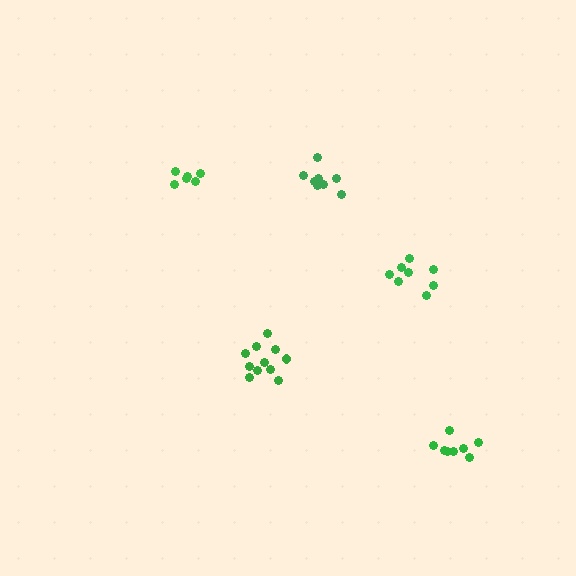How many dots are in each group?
Group 1: 6 dots, Group 2: 8 dots, Group 3: 11 dots, Group 4: 8 dots, Group 5: 8 dots (41 total).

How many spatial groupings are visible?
There are 5 spatial groupings.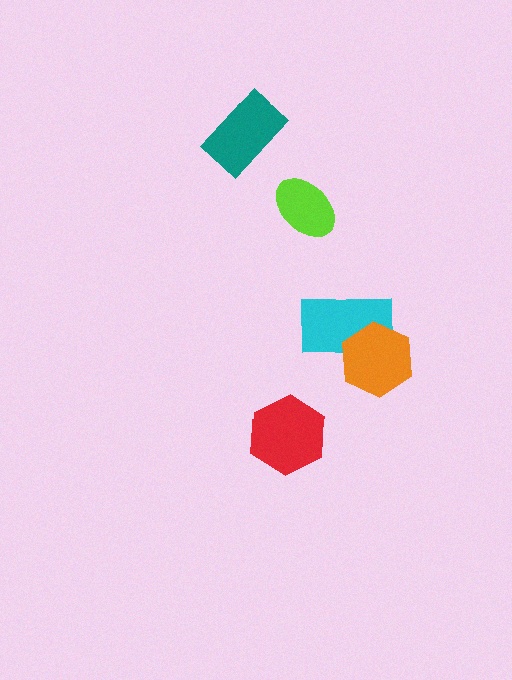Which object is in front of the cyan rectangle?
The orange hexagon is in front of the cyan rectangle.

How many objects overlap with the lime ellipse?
0 objects overlap with the lime ellipse.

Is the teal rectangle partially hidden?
No, no other shape covers it.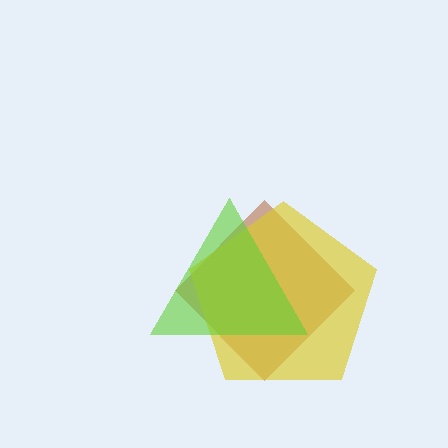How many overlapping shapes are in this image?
There are 3 overlapping shapes in the image.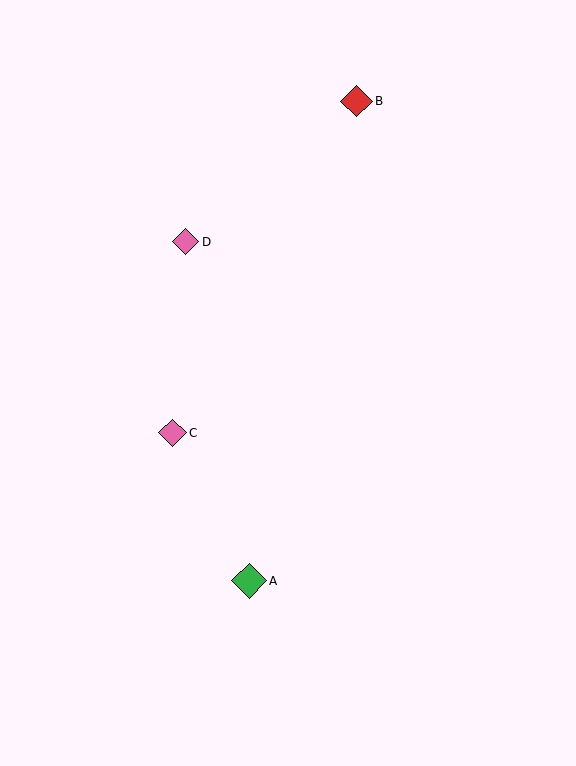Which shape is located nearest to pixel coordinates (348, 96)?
The red diamond (labeled B) at (356, 101) is nearest to that location.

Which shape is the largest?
The green diamond (labeled A) is the largest.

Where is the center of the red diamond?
The center of the red diamond is at (356, 101).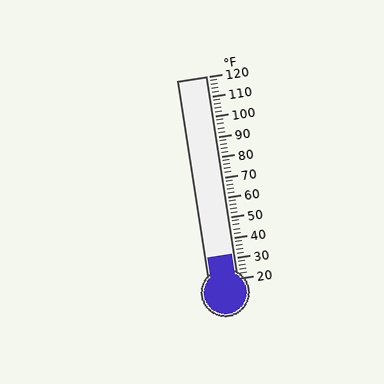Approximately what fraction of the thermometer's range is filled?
The thermometer is filled to approximately 10% of its range.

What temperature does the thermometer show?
The thermometer shows approximately 32°F.